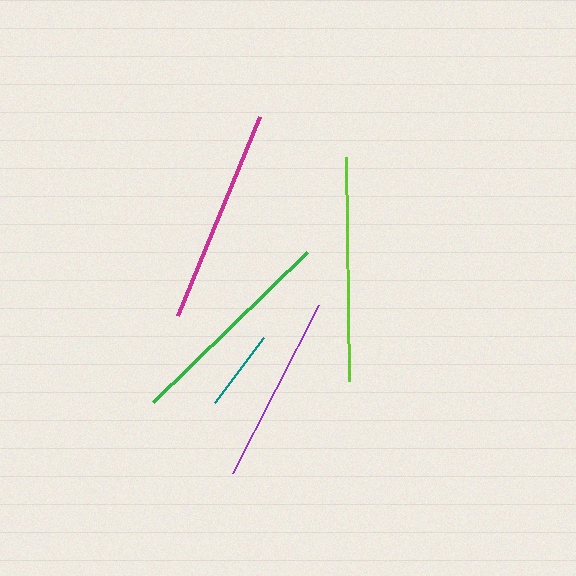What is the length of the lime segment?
The lime segment is approximately 224 pixels long.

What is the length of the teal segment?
The teal segment is approximately 81 pixels long.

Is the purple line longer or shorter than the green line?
The green line is longer than the purple line.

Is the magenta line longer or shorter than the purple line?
The magenta line is longer than the purple line.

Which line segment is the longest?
The lime line is the longest at approximately 224 pixels.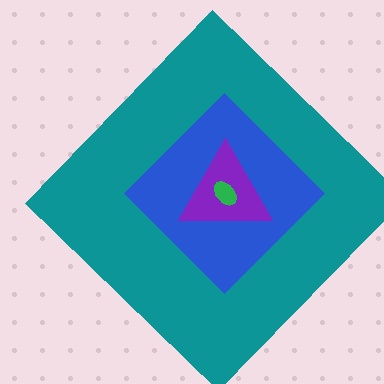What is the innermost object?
The green ellipse.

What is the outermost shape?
The teal diamond.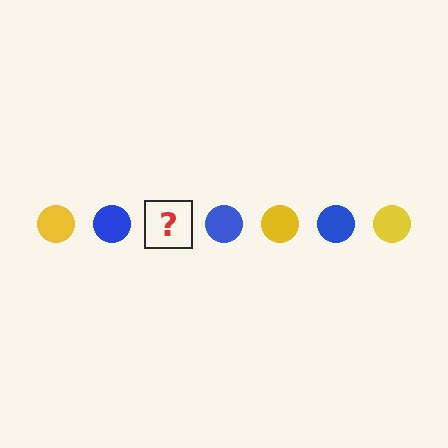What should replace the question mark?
The question mark should be replaced with a yellow circle.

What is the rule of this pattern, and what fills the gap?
The rule is that the pattern cycles through yellow, blue circles. The gap should be filled with a yellow circle.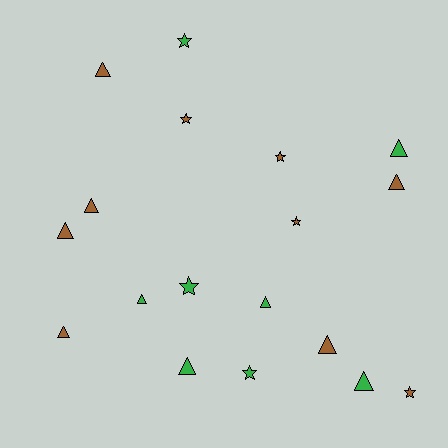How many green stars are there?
There are 3 green stars.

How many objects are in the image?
There are 18 objects.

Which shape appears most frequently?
Triangle, with 11 objects.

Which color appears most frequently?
Brown, with 10 objects.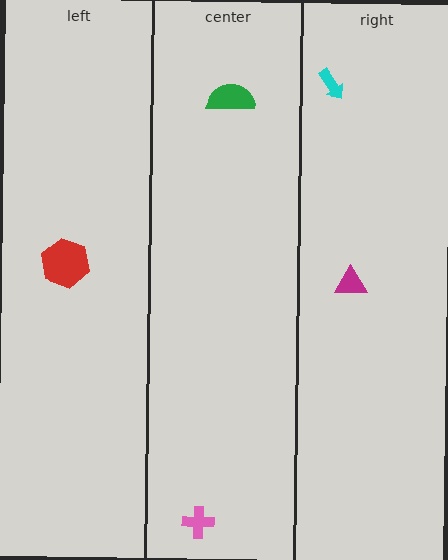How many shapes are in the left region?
1.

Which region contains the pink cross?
The center region.